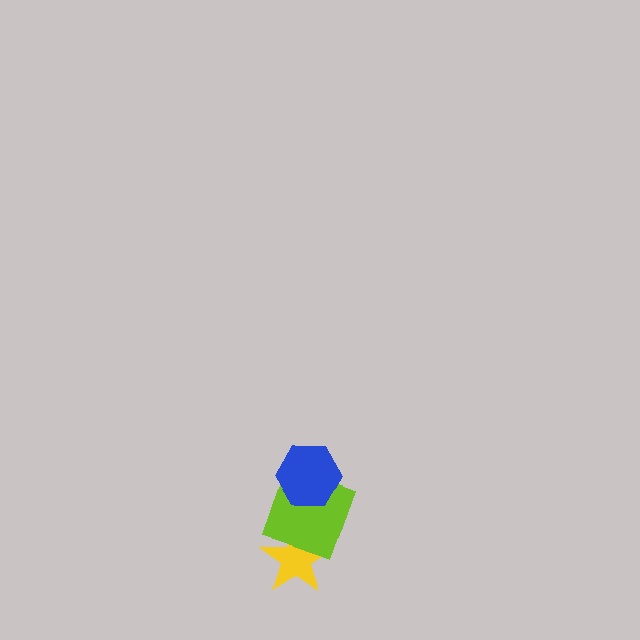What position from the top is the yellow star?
The yellow star is 3rd from the top.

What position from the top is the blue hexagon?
The blue hexagon is 1st from the top.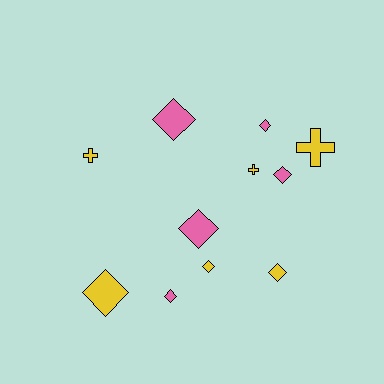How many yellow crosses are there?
There are 3 yellow crosses.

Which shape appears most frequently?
Diamond, with 8 objects.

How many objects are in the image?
There are 11 objects.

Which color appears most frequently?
Yellow, with 6 objects.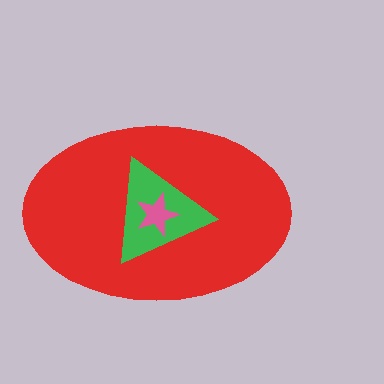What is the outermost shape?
The red ellipse.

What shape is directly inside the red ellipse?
The green triangle.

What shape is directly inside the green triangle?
The pink star.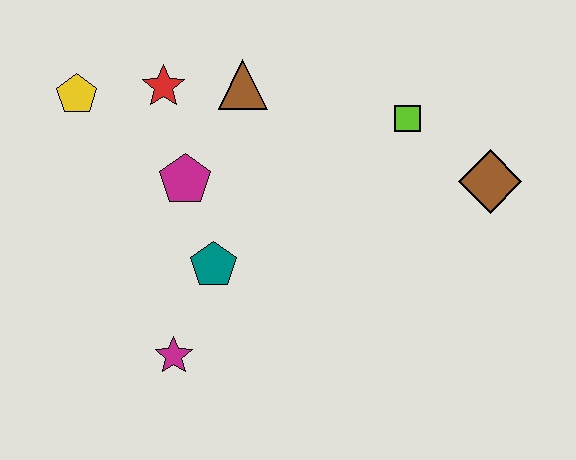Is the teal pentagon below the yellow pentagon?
Yes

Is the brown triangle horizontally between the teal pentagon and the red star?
No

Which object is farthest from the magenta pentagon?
The brown diamond is farthest from the magenta pentagon.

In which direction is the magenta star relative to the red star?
The magenta star is below the red star.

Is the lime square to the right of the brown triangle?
Yes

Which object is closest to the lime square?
The brown diamond is closest to the lime square.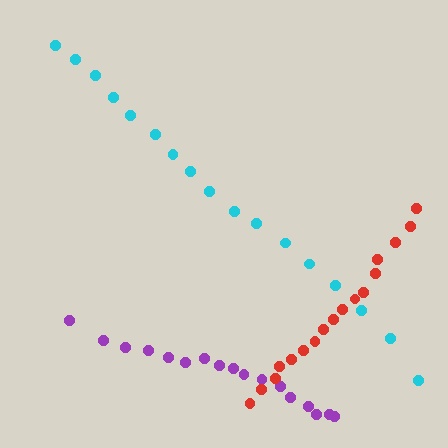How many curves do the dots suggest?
There are 3 distinct paths.